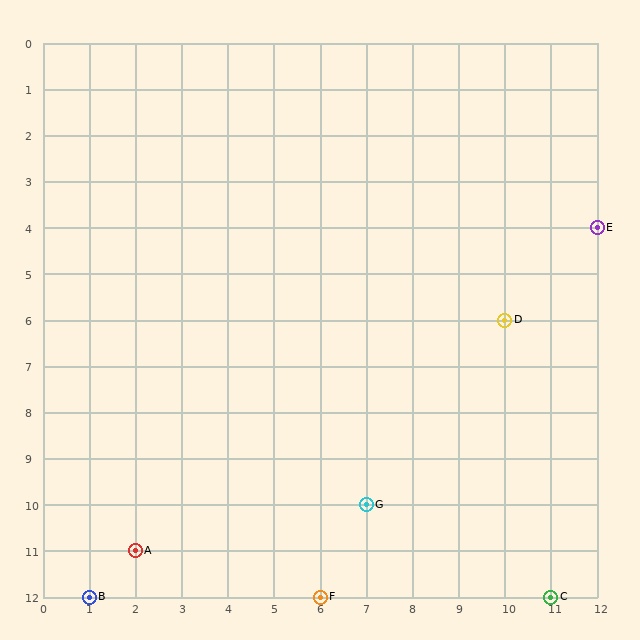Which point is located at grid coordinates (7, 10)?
Point G is at (7, 10).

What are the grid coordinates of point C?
Point C is at grid coordinates (11, 12).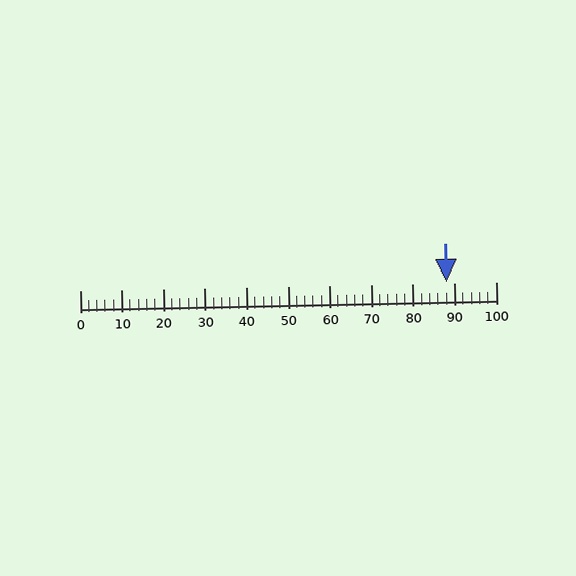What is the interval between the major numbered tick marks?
The major tick marks are spaced 10 units apart.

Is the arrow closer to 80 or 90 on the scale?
The arrow is closer to 90.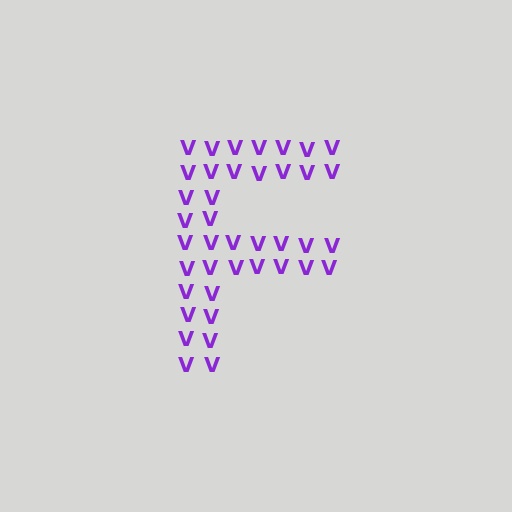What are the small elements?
The small elements are letter V's.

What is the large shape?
The large shape is the letter F.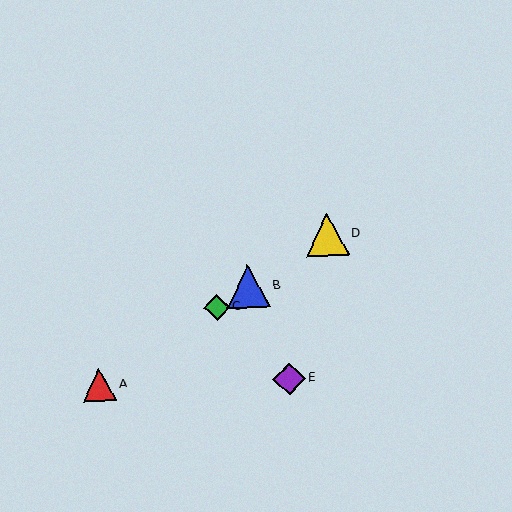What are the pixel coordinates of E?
Object E is at (289, 379).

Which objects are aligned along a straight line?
Objects A, B, C, D are aligned along a straight line.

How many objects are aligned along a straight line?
4 objects (A, B, C, D) are aligned along a straight line.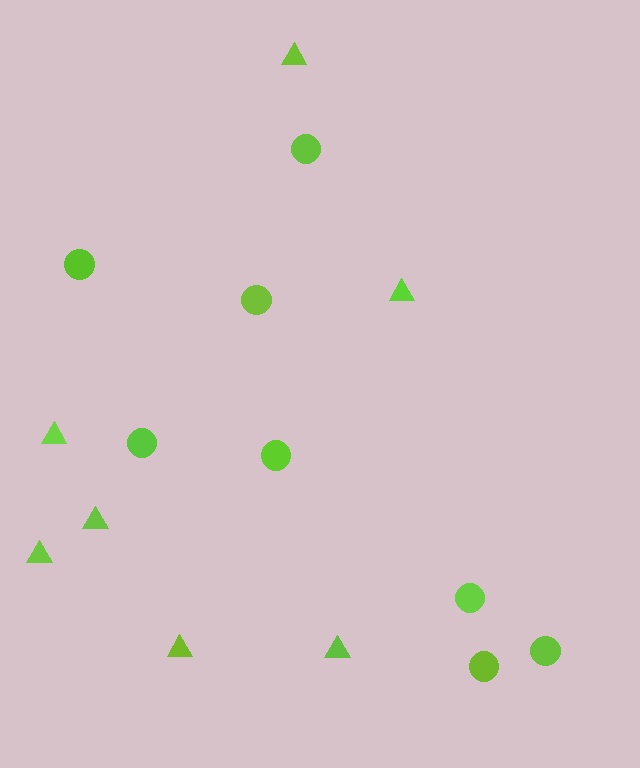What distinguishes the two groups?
There are 2 groups: one group of triangles (7) and one group of circles (8).